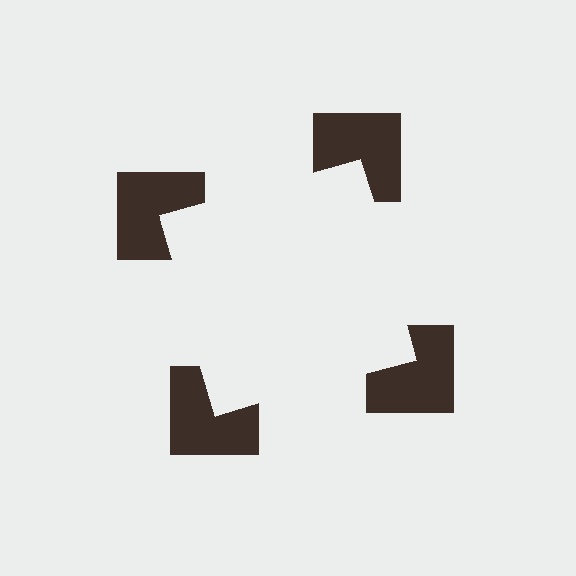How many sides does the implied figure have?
4 sides.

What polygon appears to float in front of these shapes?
An illusory square — its edges are inferred from the aligned wedge cuts in the notched squares, not physically drawn.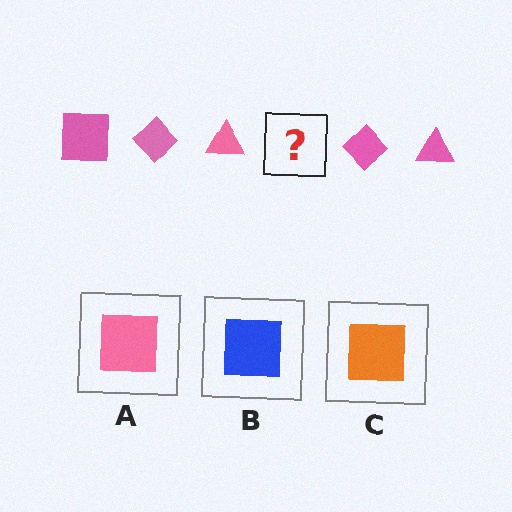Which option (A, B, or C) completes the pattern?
A.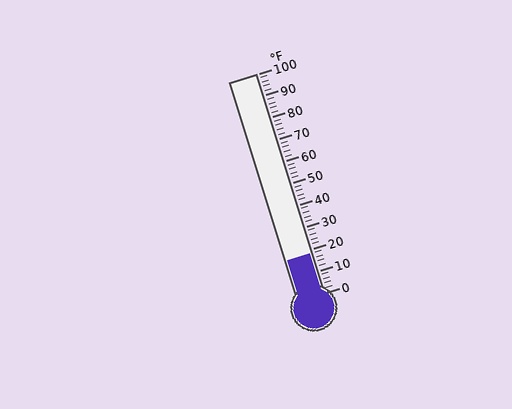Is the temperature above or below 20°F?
The temperature is below 20°F.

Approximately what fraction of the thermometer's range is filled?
The thermometer is filled to approximately 20% of its range.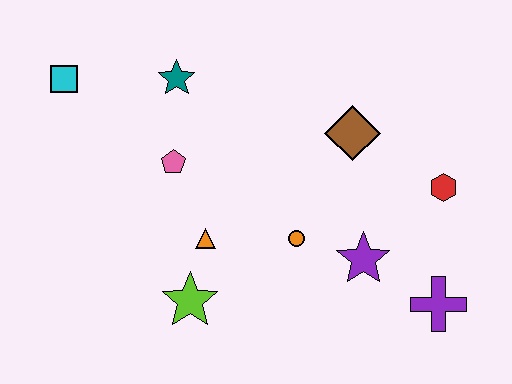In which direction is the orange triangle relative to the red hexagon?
The orange triangle is to the left of the red hexagon.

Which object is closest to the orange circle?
The purple star is closest to the orange circle.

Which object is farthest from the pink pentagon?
The purple cross is farthest from the pink pentagon.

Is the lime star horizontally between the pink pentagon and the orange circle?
Yes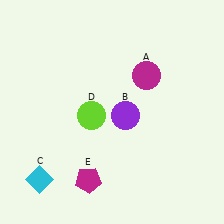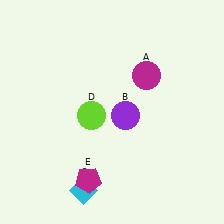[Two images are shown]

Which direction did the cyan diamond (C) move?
The cyan diamond (C) moved right.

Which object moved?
The cyan diamond (C) moved right.